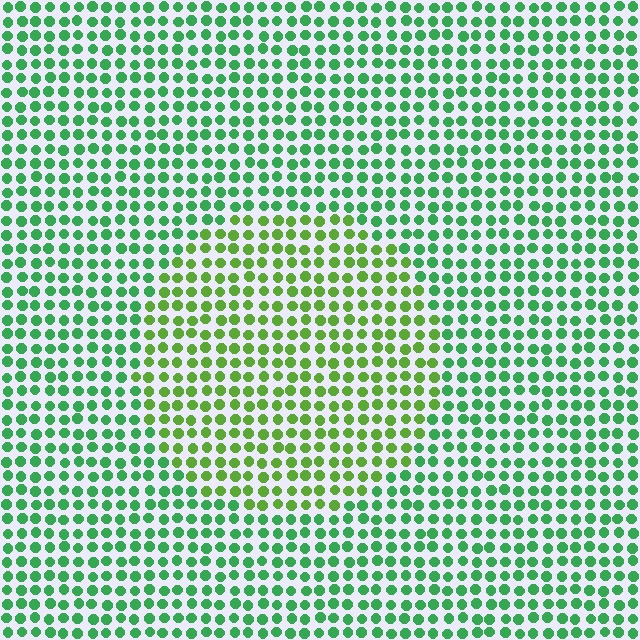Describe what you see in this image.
The image is filled with small green elements in a uniform arrangement. A circle-shaped region is visible where the elements are tinted to a slightly different hue, forming a subtle color boundary.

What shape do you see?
I see a circle.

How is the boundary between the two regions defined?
The boundary is defined purely by a slight shift in hue (about 36 degrees). Spacing, size, and orientation are identical on both sides.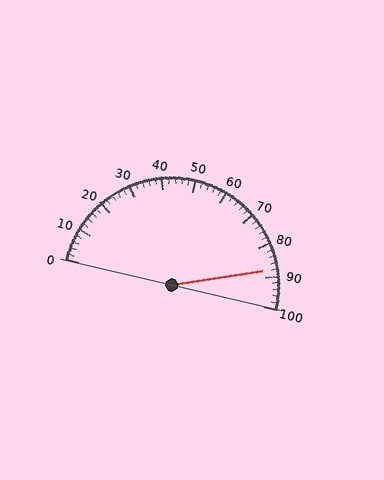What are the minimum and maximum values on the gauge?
The gauge ranges from 0 to 100.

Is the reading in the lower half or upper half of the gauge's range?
The reading is in the upper half of the range (0 to 100).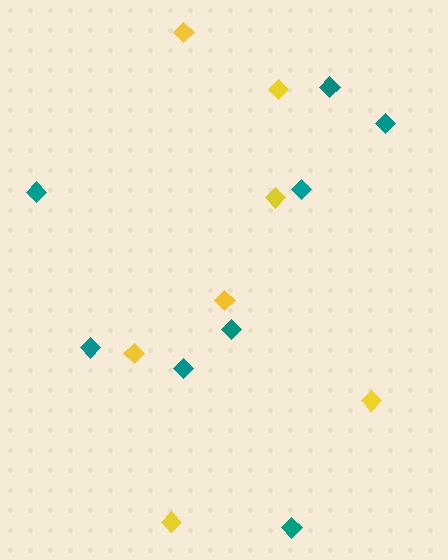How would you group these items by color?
There are 2 groups: one group of teal diamonds (8) and one group of yellow diamonds (7).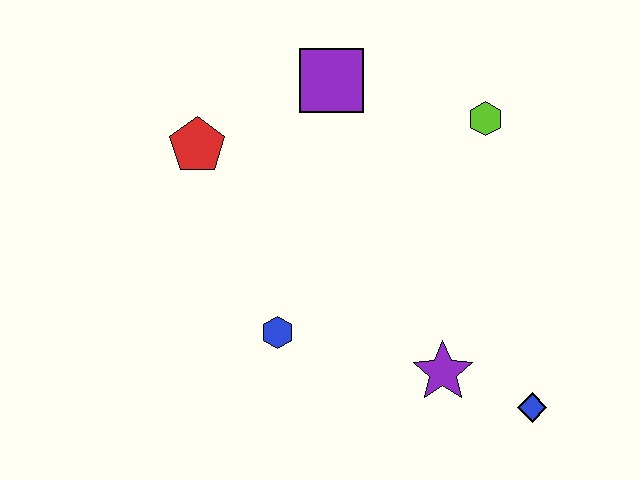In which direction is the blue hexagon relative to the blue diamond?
The blue hexagon is to the left of the blue diamond.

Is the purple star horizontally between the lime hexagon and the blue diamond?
No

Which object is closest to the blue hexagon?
The purple star is closest to the blue hexagon.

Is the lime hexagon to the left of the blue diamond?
Yes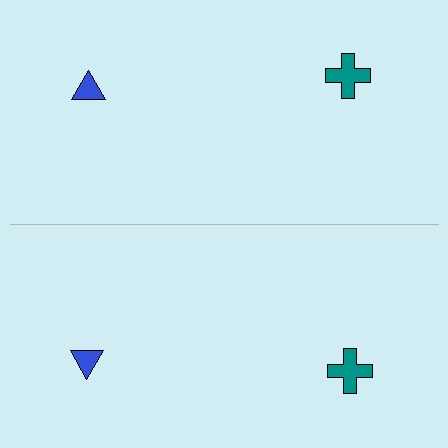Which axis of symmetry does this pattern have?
The pattern has a horizontal axis of symmetry running through the center of the image.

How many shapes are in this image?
There are 4 shapes in this image.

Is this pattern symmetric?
Yes, this pattern has bilateral (reflection) symmetry.